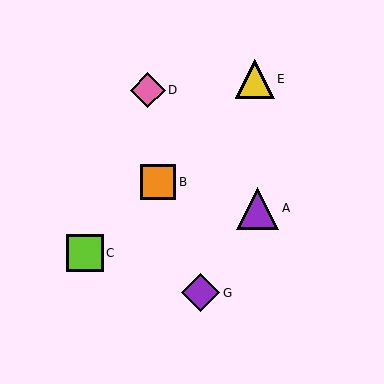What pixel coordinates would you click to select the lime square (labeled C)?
Click at (85, 253) to select the lime square C.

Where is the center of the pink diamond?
The center of the pink diamond is at (148, 90).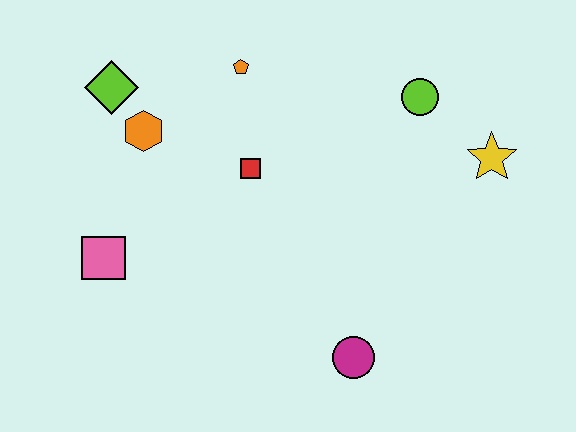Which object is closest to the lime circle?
The yellow star is closest to the lime circle.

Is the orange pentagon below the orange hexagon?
No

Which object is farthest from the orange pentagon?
The magenta circle is farthest from the orange pentagon.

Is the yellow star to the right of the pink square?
Yes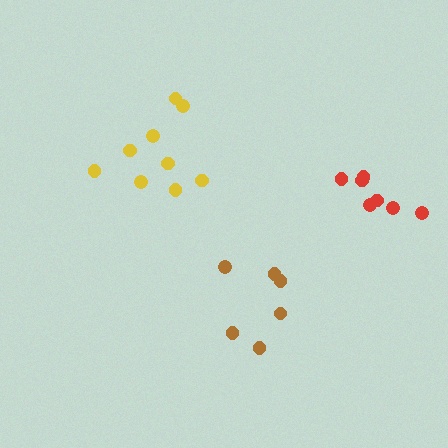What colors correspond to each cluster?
The clusters are colored: red, yellow, brown.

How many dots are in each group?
Group 1: 7 dots, Group 2: 9 dots, Group 3: 6 dots (22 total).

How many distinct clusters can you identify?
There are 3 distinct clusters.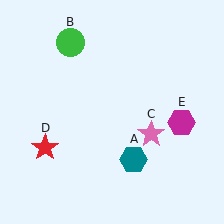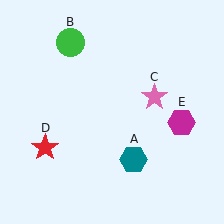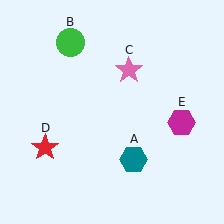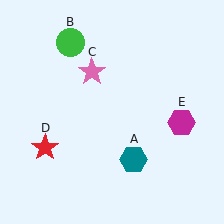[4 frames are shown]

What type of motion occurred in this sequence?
The pink star (object C) rotated counterclockwise around the center of the scene.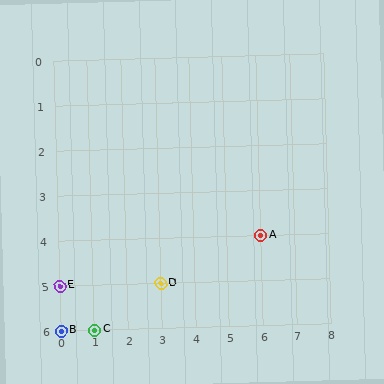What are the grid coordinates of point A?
Point A is at grid coordinates (6, 4).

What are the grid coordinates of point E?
Point E is at grid coordinates (0, 5).